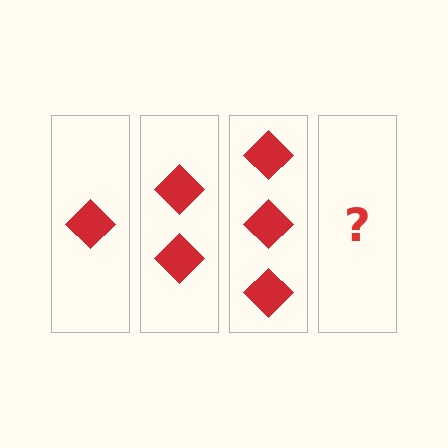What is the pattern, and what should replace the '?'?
The pattern is that each step adds one more diamond. The '?' should be 4 diamonds.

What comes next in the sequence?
The next element should be 4 diamonds.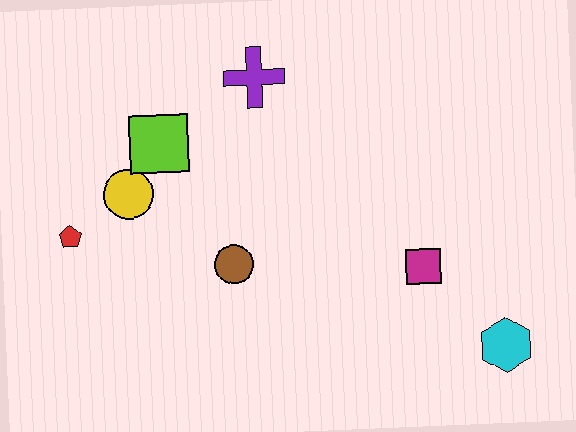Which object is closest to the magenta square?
The cyan hexagon is closest to the magenta square.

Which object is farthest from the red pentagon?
The cyan hexagon is farthest from the red pentagon.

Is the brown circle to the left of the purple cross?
Yes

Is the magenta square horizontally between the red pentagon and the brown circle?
No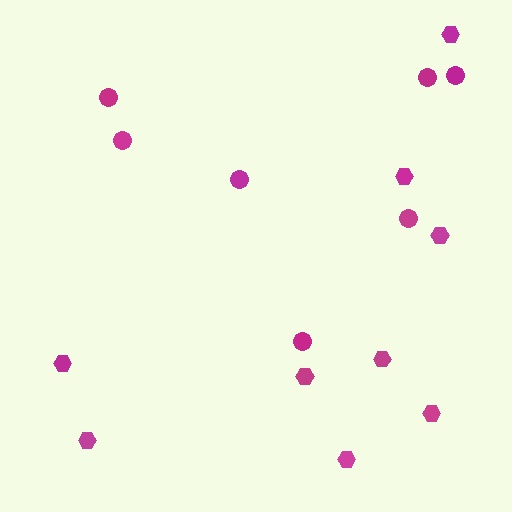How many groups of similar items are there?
There are 2 groups: one group of hexagons (9) and one group of circles (7).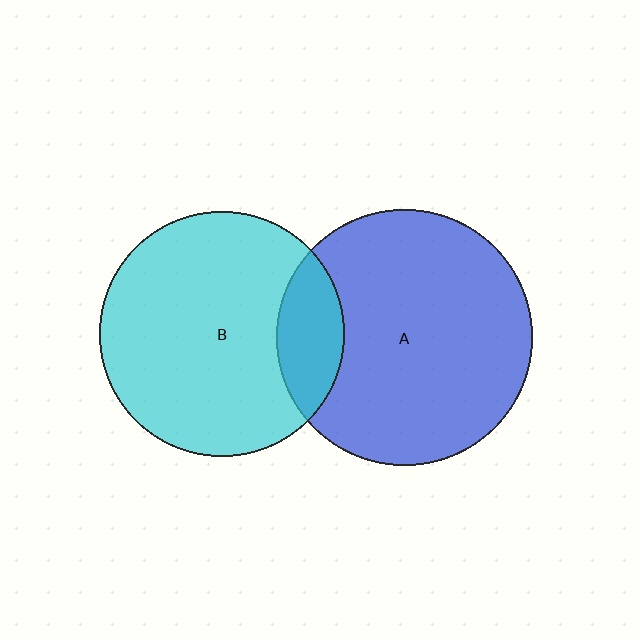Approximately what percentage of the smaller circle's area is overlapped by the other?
Approximately 15%.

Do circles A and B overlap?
Yes.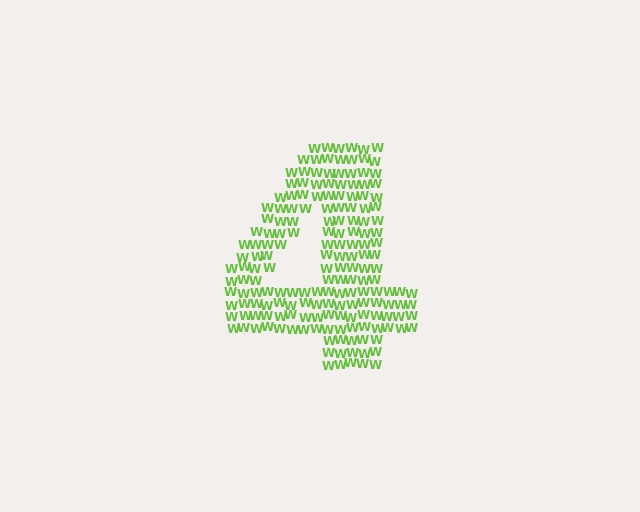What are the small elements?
The small elements are letter W's.